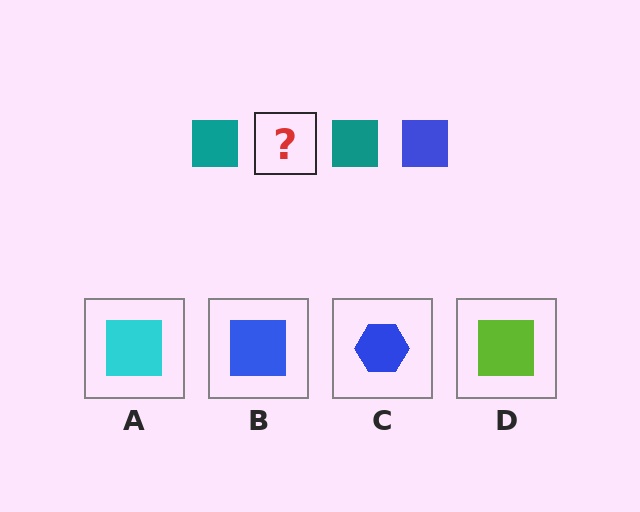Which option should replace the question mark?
Option B.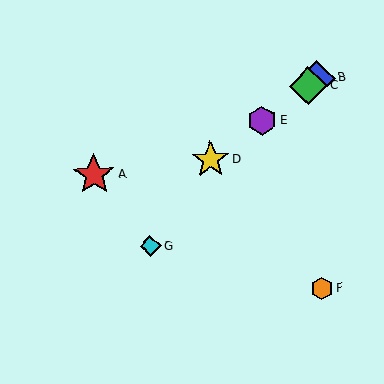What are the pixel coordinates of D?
Object D is at (210, 159).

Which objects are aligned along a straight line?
Objects B, C, D, E are aligned along a straight line.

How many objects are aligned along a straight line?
4 objects (B, C, D, E) are aligned along a straight line.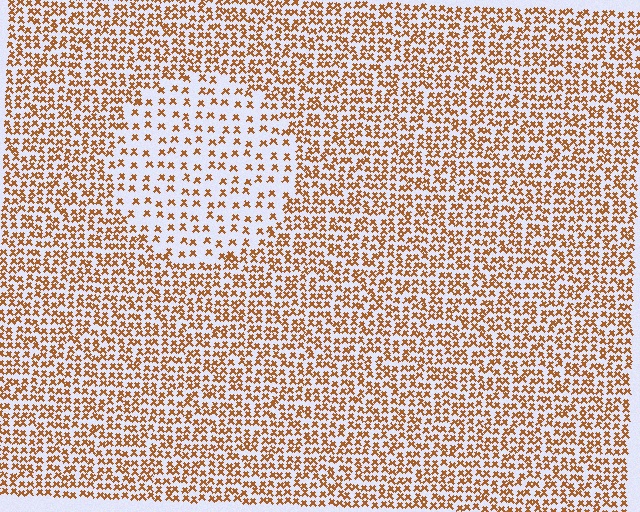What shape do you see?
I see a circle.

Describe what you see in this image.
The image contains small brown elements arranged at two different densities. A circle-shaped region is visible where the elements are less densely packed than the surrounding area.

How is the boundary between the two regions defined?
The boundary is defined by a change in element density (approximately 2.1x ratio). All elements are the same color, size, and shape.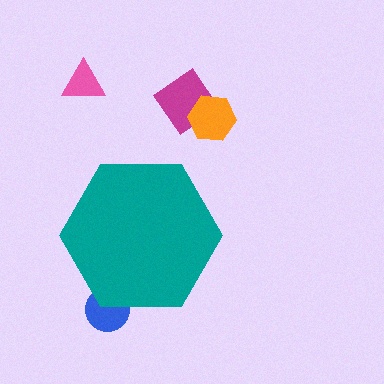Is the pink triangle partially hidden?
No, the pink triangle is fully visible.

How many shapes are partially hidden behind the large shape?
1 shape is partially hidden.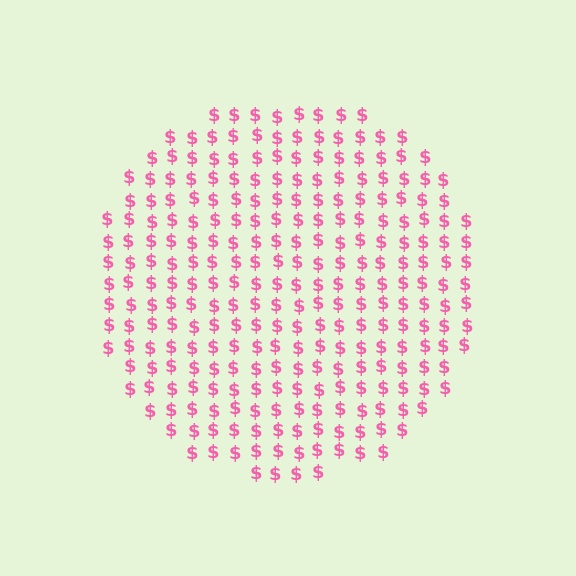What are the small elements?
The small elements are dollar signs.